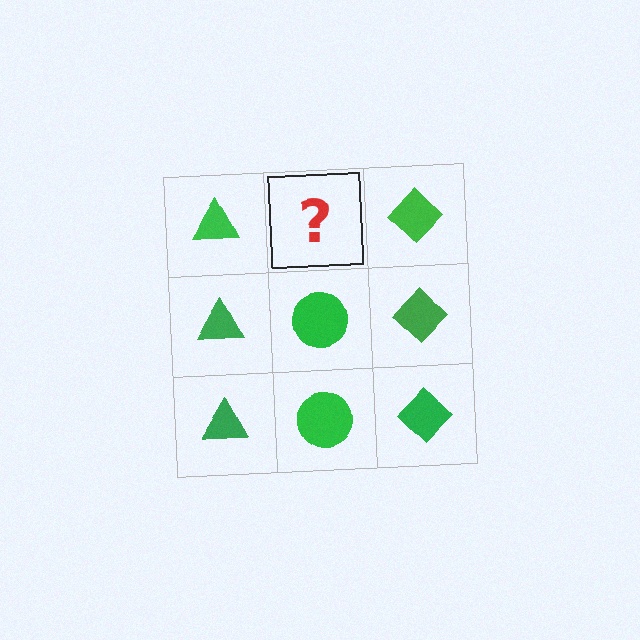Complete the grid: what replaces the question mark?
The question mark should be replaced with a green circle.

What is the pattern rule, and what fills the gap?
The rule is that each column has a consistent shape. The gap should be filled with a green circle.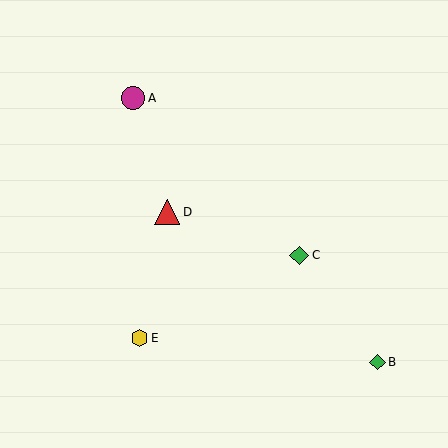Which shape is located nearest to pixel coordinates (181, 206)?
The red triangle (labeled D) at (167, 212) is nearest to that location.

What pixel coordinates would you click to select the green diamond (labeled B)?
Click at (377, 362) to select the green diamond B.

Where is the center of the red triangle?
The center of the red triangle is at (167, 212).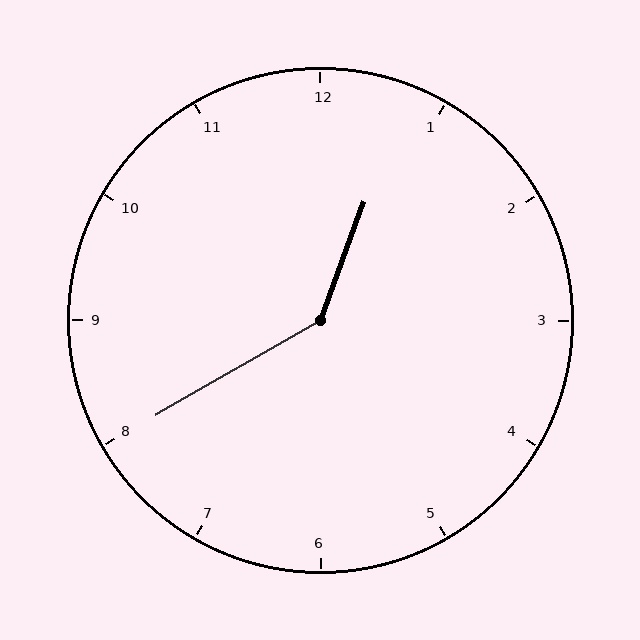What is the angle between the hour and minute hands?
Approximately 140 degrees.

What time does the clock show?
12:40.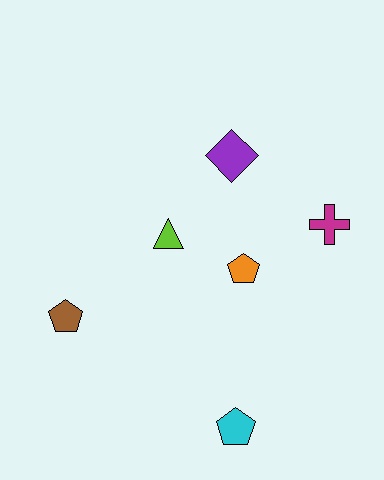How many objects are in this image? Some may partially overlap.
There are 6 objects.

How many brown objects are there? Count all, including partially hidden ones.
There is 1 brown object.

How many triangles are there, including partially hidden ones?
There is 1 triangle.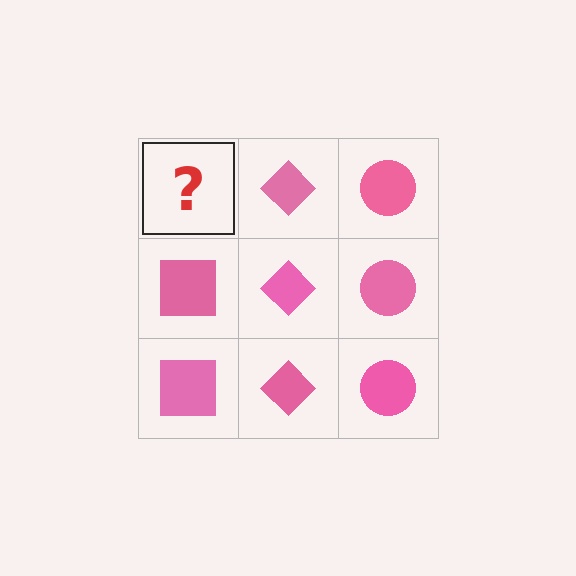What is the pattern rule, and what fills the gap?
The rule is that each column has a consistent shape. The gap should be filled with a pink square.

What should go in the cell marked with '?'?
The missing cell should contain a pink square.